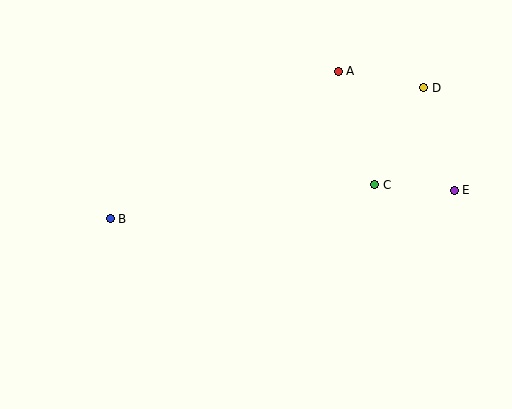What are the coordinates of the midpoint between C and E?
The midpoint between C and E is at (415, 187).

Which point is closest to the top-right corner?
Point D is closest to the top-right corner.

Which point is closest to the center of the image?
Point C at (375, 185) is closest to the center.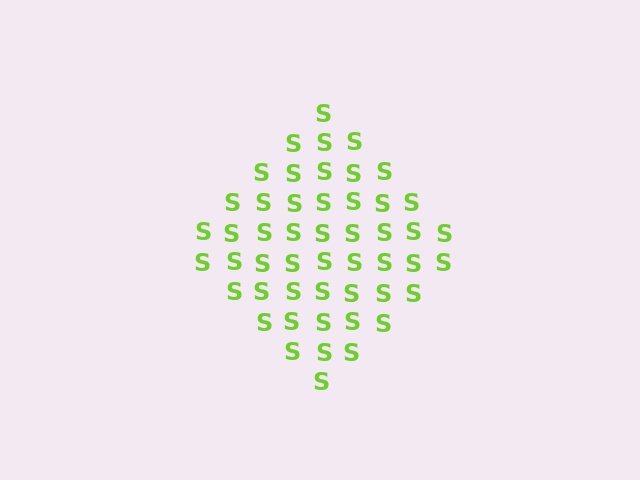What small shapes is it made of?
It is made of small letter S's.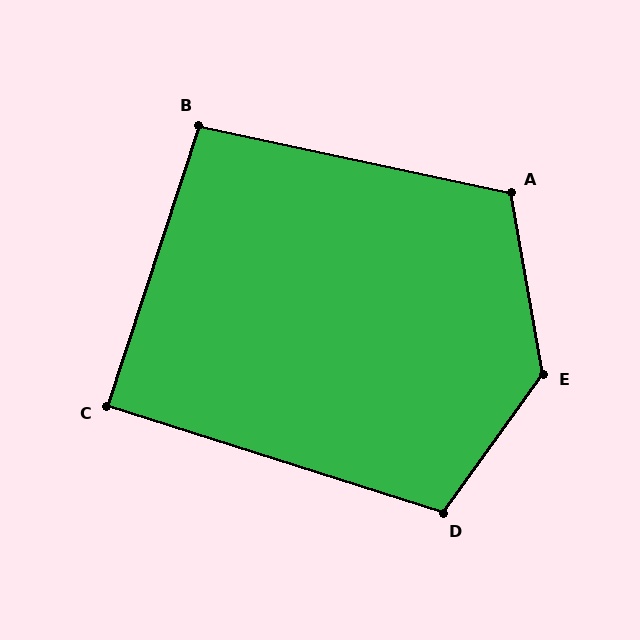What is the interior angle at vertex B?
Approximately 96 degrees (obtuse).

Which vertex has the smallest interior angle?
C, at approximately 90 degrees.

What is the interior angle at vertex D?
Approximately 108 degrees (obtuse).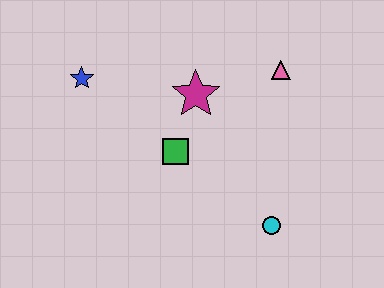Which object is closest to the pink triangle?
The magenta star is closest to the pink triangle.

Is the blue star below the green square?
No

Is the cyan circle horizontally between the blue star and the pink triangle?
Yes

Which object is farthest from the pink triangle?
The blue star is farthest from the pink triangle.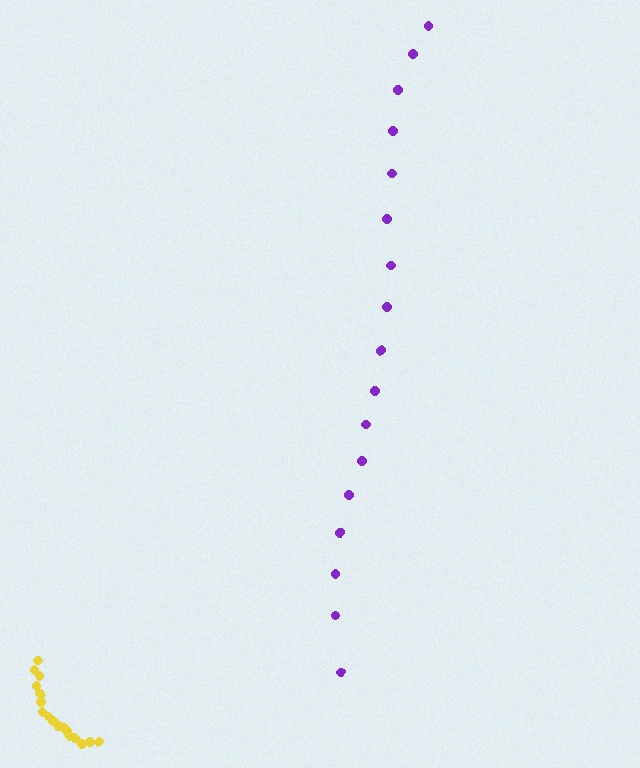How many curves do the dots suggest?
There are 2 distinct paths.